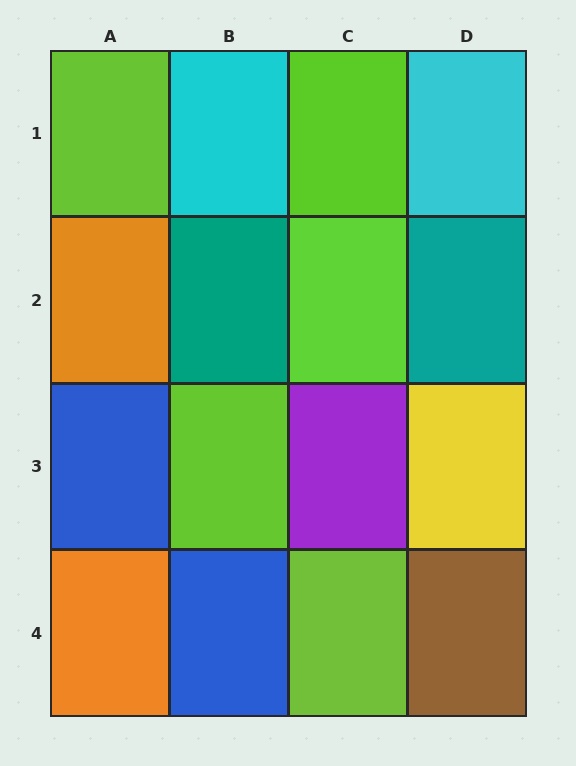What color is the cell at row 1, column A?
Lime.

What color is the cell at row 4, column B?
Blue.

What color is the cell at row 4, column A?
Orange.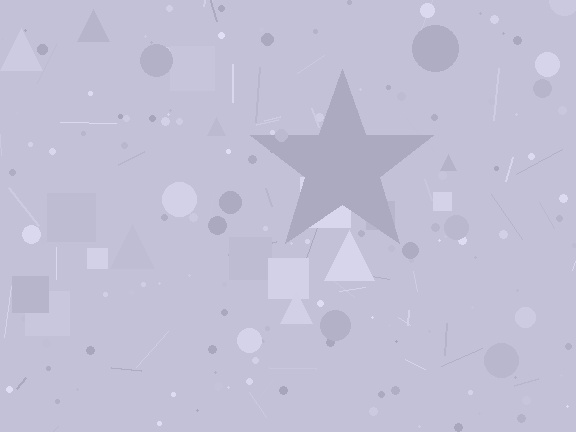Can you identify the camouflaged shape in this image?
The camouflaged shape is a star.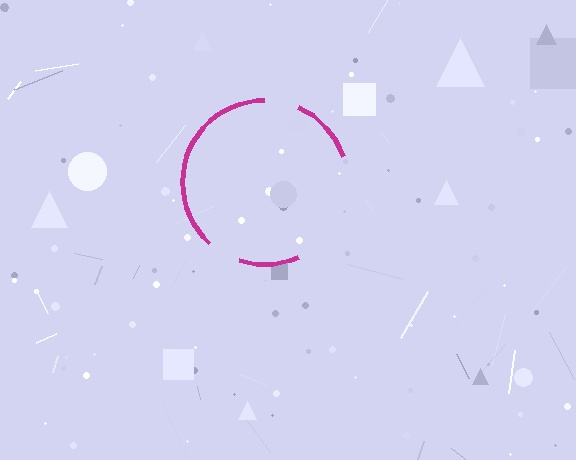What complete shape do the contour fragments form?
The contour fragments form a circle.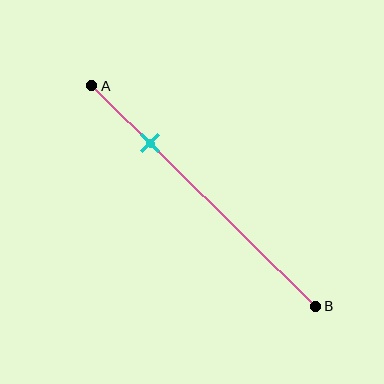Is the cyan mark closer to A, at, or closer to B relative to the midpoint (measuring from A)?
The cyan mark is closer to point A than the midpoint of segment AB.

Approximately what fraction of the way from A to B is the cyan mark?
The cyan mark is approximately 25% of the way from A to B.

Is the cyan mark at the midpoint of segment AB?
No, the mark is at about 25% from A, not at the 50% midpoint.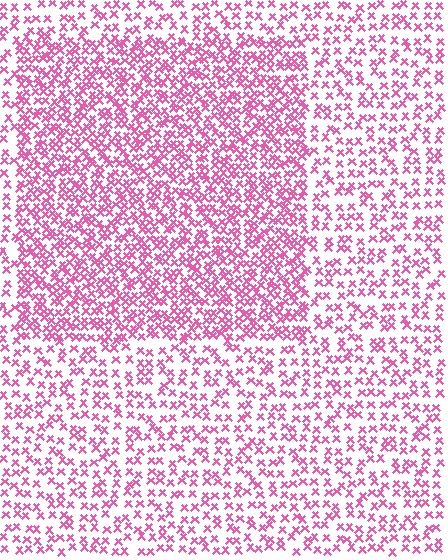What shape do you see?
I see a rectangle.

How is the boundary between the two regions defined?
The boundary is defined by a change in element density (approximately 1.9x ratio). All elements are the same color, size, and shape.